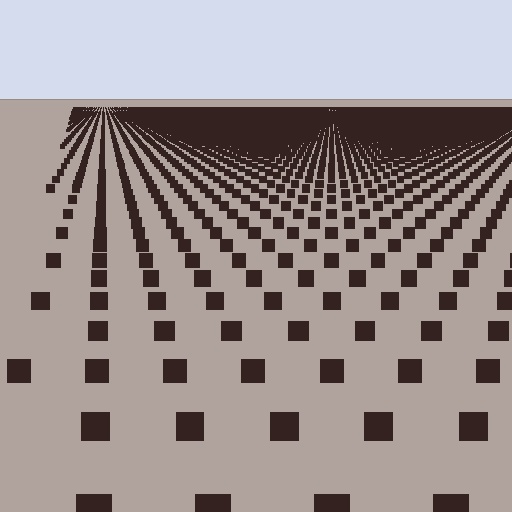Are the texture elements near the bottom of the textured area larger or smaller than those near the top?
Larger. Near the bottom, elements are closer to the viewer and appear at a bigger on-screen size.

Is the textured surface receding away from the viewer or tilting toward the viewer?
The surface is receding away from the viewer. Texture elements get smaller and denser toward the top.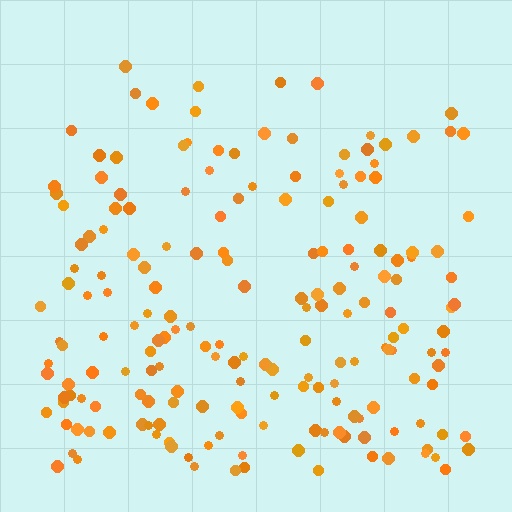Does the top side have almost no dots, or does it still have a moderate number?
Still a moderate number, just noticeably fewer than the bottom.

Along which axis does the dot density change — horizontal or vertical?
Vertical.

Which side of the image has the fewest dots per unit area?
The top.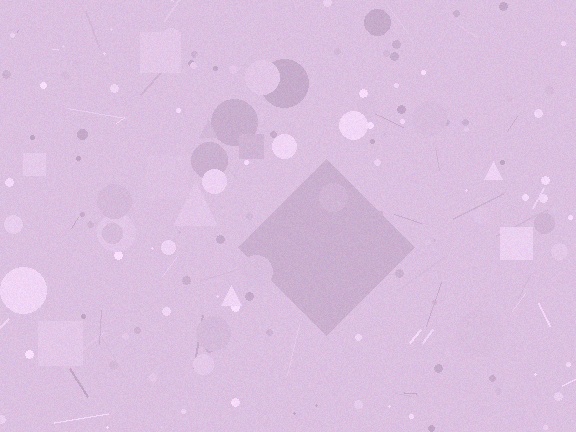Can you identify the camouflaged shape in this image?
The camouflaged shape is a diamond.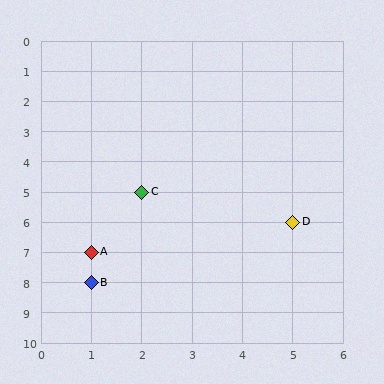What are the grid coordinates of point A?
Point A is at grid coordinates (1, 7).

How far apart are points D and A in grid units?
Points D and A are 4 columns and 1 row apart (about 4.1 grid units diagonally).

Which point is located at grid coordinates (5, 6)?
Point D is at (5, 6).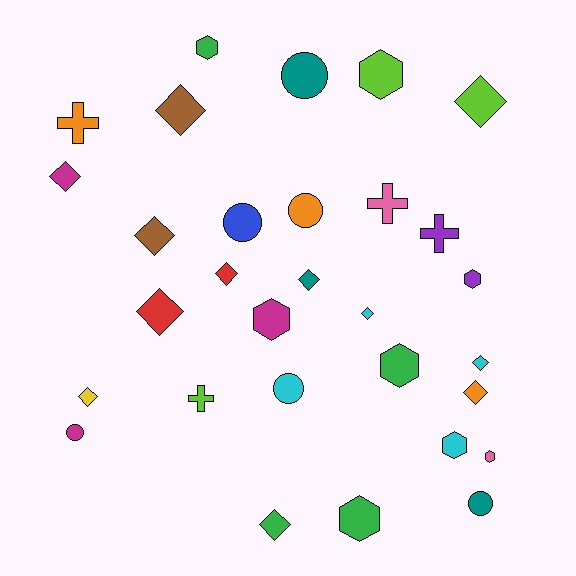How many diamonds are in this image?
There are 12 diamonds.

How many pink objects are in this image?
There are 2 pink objects.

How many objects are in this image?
There are 30 objects.